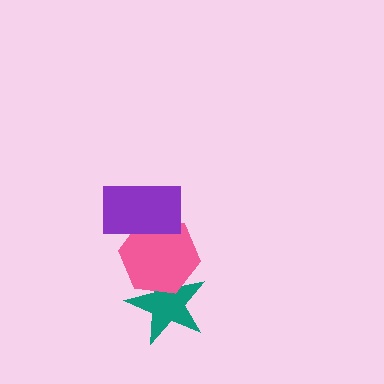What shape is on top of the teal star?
The pink hexagon is on top of the teal star.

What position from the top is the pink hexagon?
The pink hexagon is 2nd from the top.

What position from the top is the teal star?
The teal star is 3rd from the top.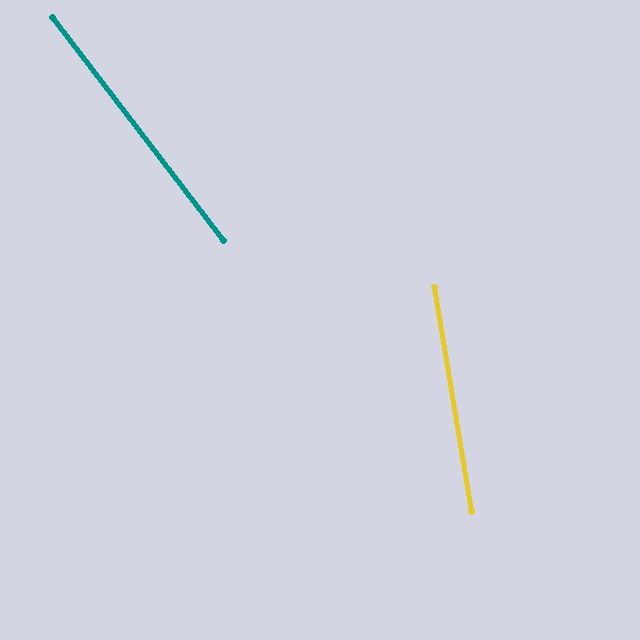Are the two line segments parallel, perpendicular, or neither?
Neither parallel nor perpendicular — they differ by about 28°.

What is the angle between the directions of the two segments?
Approximately 28 degrees.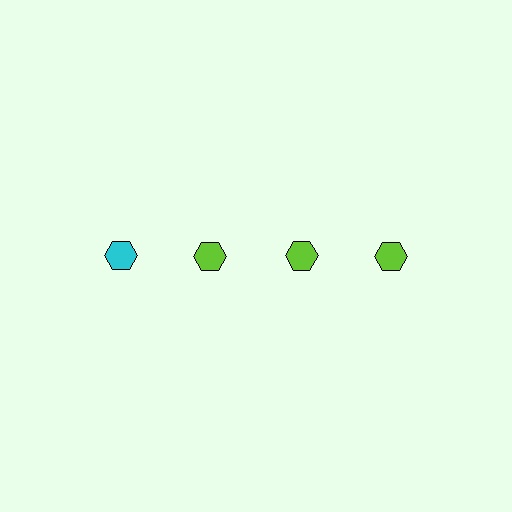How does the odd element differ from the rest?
It has a different color: cyan instead of lime.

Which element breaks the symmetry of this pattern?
The cyan hexagon in the top row, leftmost column breaks the symmetry. All other shapes are lime hexagons.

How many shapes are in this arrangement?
There are 4 shapes arranged in a grid pattern.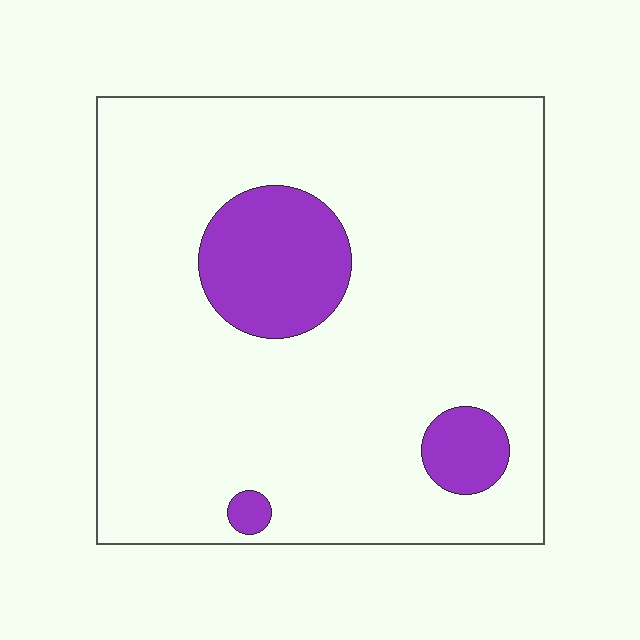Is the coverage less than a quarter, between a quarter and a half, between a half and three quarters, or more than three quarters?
Less than a quarter.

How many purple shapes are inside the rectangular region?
3.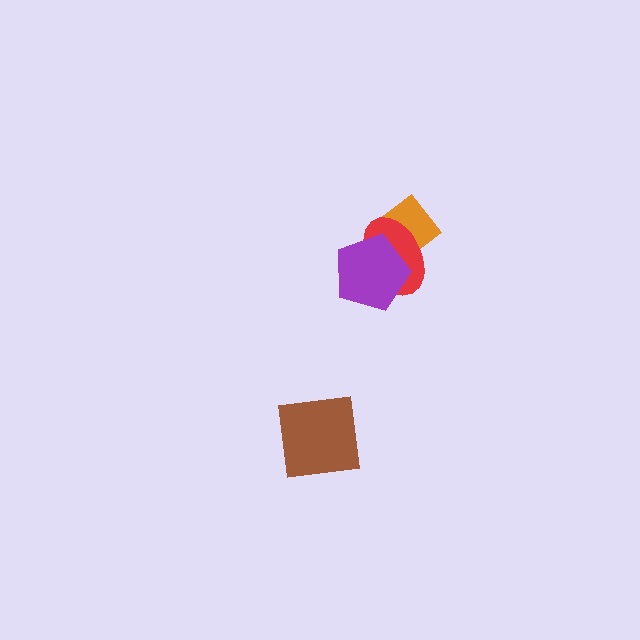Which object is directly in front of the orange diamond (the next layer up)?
The red ellipse is directly in front of the orange diamond.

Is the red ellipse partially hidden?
Yes, it is partially covered by another shape.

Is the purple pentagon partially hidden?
No, no other shape covers it.